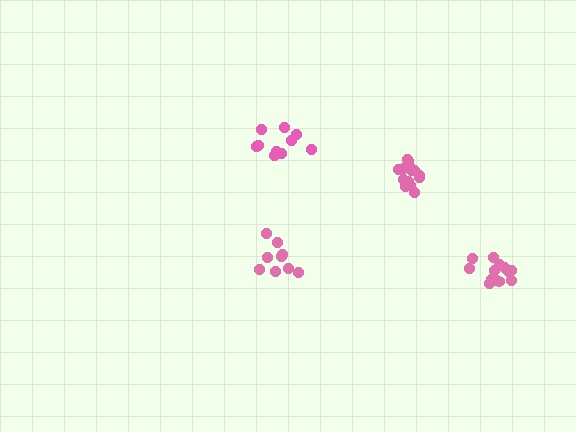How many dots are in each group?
Group 1: 10 dots, Group 2: 14 dots, Group 3: 9 dots, Group 4: 14 dots (47 total).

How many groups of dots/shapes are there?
There are 4 groups.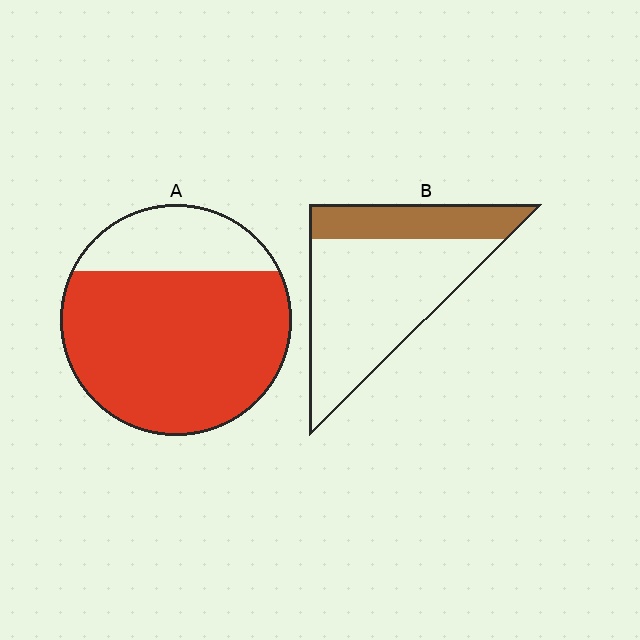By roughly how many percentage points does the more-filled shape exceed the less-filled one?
By roughly 50 percentage points (A over B).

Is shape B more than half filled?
No.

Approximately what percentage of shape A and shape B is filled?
A is approximately 75% and B is approximately 30%.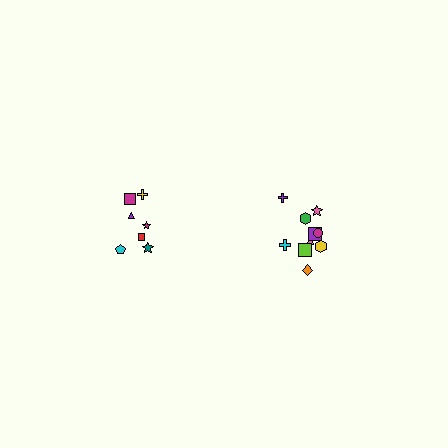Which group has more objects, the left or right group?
The right group.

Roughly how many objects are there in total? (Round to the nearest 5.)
Roughly 15 objects in total.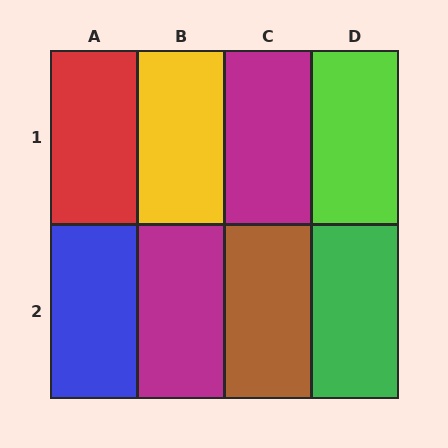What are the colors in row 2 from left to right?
Blue, magenta, brown, green.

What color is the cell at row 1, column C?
Magenta.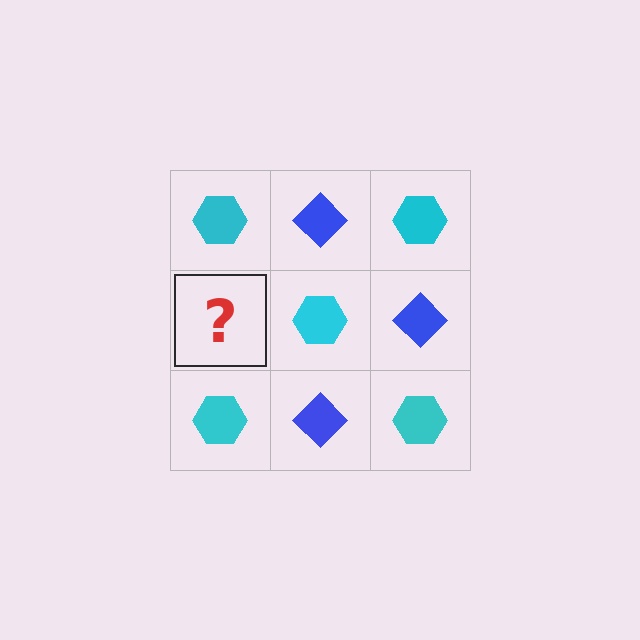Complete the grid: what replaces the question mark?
The question mark should be replaced with a blue diamond.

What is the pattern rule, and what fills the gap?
The rule is that it alternates cyan hexagon and blue diamond in a checkerboard pattern. The gap should be filled with a blue diamond.